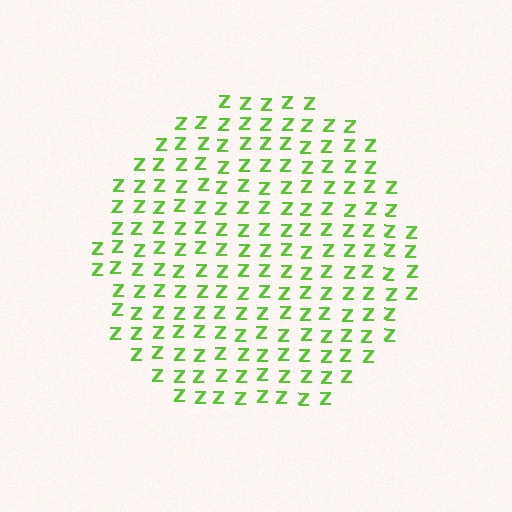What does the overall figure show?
The overall figure shows a circle.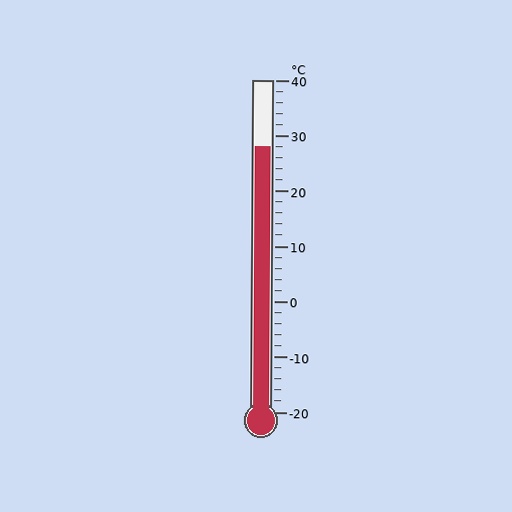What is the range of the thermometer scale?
The thermometer scale ranges from -20°C to 40°C.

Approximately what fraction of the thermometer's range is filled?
The thermometer is filled to approximately 80% of its range.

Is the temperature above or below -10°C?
The temperature is above -10°C.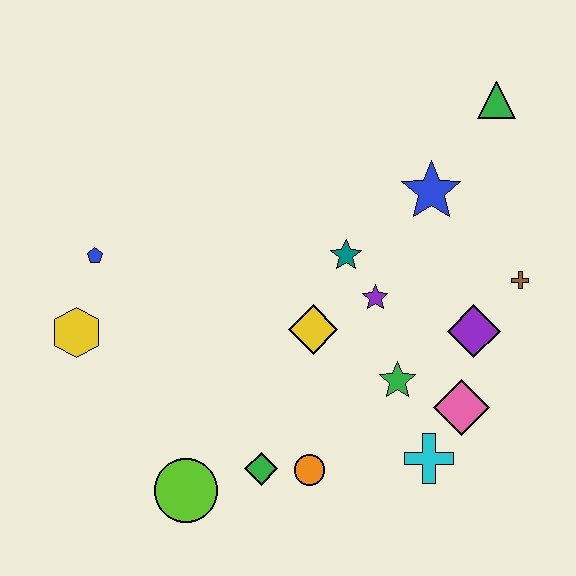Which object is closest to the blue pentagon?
The yellow hexagon is closest to the blue pentagon.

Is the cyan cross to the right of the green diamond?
Yes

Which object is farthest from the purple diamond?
The yellow hexagon is farthest from the purple diamond.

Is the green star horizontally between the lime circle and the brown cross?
Yes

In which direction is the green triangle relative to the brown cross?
The green triangle is above the brown cross.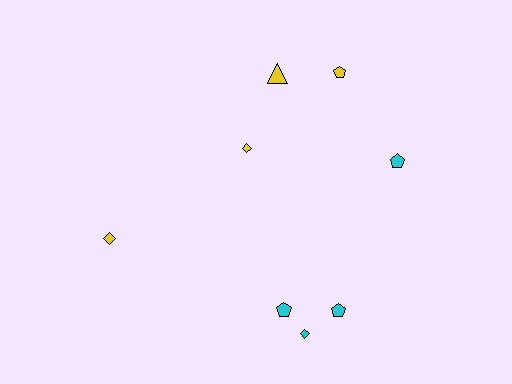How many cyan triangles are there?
There are no cyan triangles.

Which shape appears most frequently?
Pentagon, with 4 objects.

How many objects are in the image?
There are 8 objects.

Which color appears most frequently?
Cyan, with 4 objects.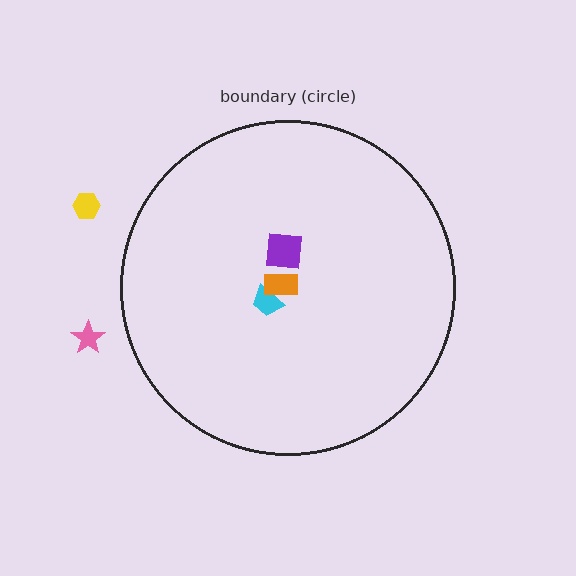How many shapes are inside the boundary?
3 inside, 2 outside.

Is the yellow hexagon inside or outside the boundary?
Outside.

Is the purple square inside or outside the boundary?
Inside.